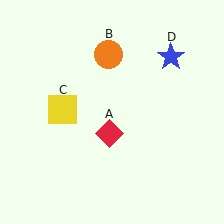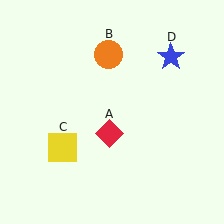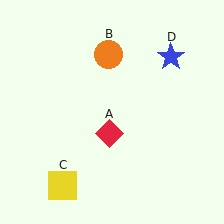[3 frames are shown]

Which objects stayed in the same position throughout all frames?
Red diamond (object A) and orange circle (object B) and blue star (object D) remained stationary.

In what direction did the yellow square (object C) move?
The yellow square (object C) moved down.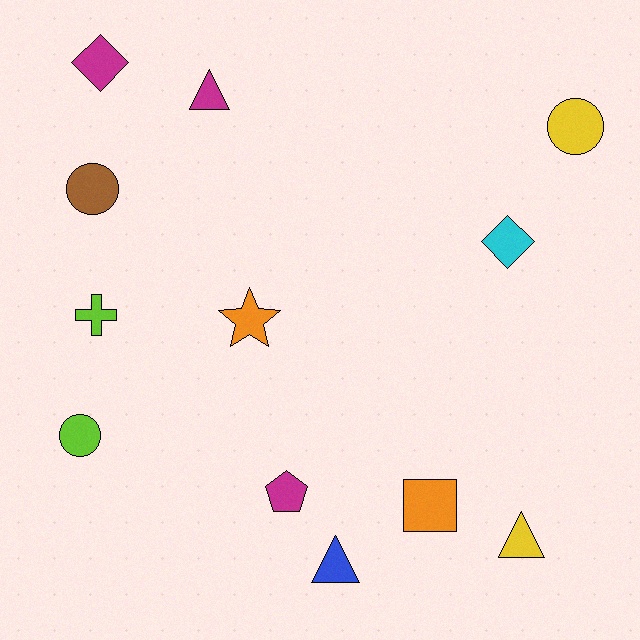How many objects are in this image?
There are 12 objects.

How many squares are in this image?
There is 1 square.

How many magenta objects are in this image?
There are 3 magenta objects.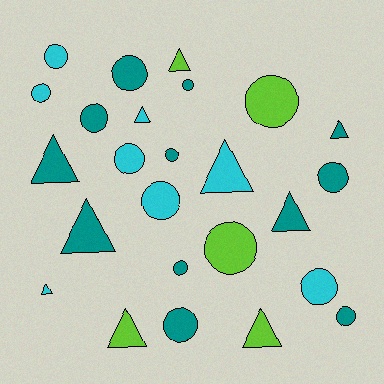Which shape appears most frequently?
Circle, with 15 objects.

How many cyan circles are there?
There are 5 cyan circles.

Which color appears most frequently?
Teal, with 12 objects.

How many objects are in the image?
There are 25 objects.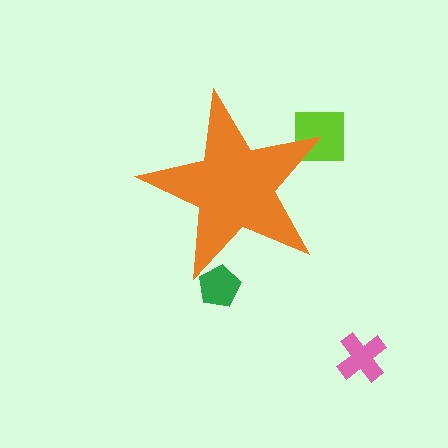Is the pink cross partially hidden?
No, the pink cross is fully visible.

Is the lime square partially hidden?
Yes, the lime square is partially hidden behind the orange star.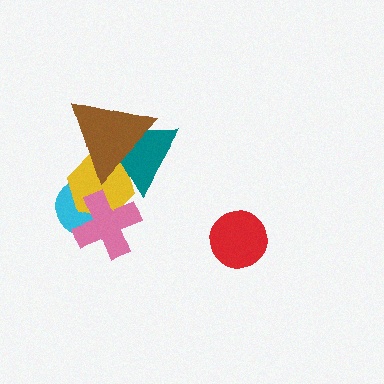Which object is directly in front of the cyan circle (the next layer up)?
The yellow hexagon is directly in front of the cyan circle.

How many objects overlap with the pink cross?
2 objects overlap with the pink cross.